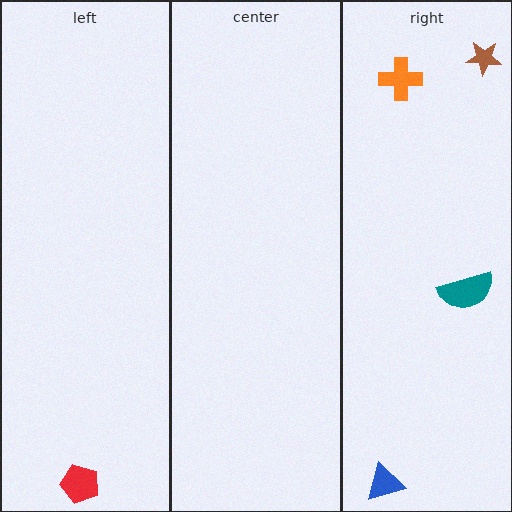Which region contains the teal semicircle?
The right region.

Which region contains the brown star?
The right region.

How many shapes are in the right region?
4.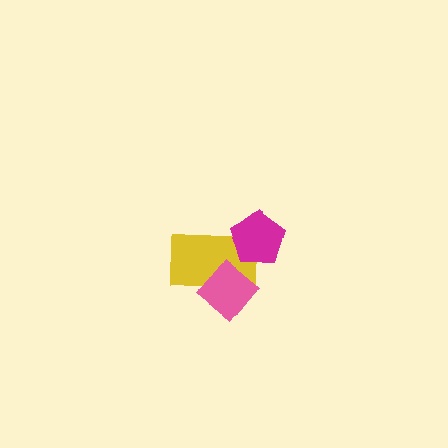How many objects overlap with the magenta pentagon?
1 object overlaps with the magenta pentagon.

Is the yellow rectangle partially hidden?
Yes, it is partially covered by another shape.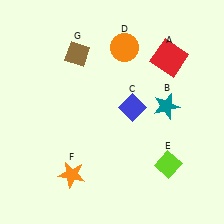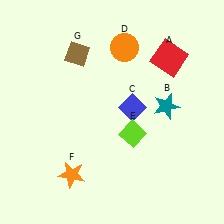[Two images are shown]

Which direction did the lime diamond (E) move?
The lime diamond (E) moved left.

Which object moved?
The lime diamond (E) moved left.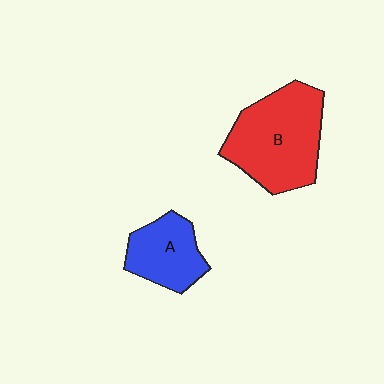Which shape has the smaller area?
Shape A (blue).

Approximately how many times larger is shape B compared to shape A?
Approximately 1.8 times.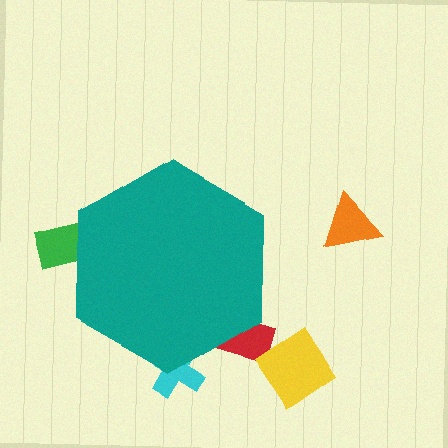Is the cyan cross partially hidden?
Yes, the cyan cross is partially hidden behind the teal hexagon.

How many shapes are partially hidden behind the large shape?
3 shapes are partially hidden.